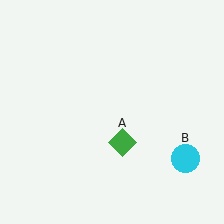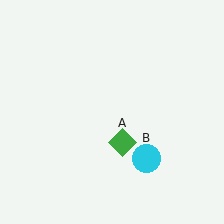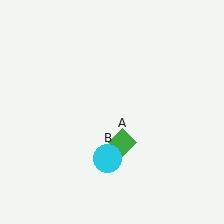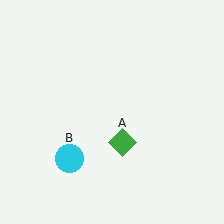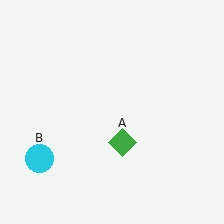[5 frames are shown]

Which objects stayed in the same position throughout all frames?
Green diamond (object A) remained stationary.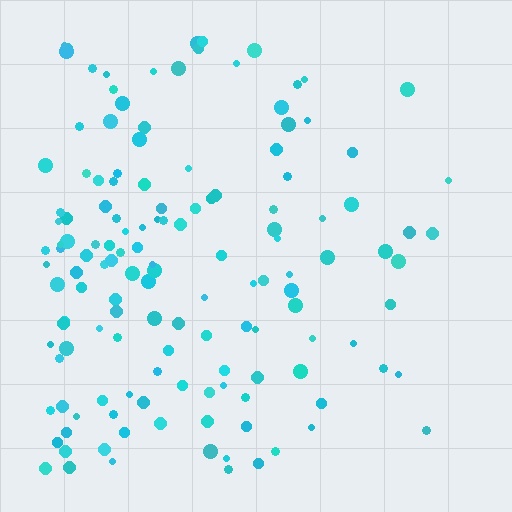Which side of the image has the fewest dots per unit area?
The right.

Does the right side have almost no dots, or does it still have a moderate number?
Still a moderate number, just noticeably fewer than the left.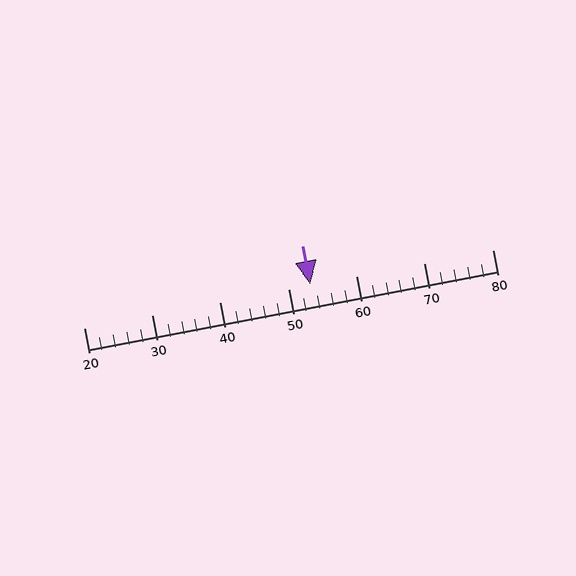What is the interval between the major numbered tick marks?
The major tick marks are spaced 10 units apart.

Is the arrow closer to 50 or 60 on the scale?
The arrow is closer to 50.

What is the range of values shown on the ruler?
The ruler shows values from 20 to 80.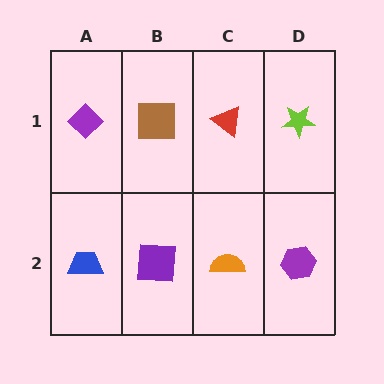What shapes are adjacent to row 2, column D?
A lime star (row 1, column D), an orange semicircle (row 2, column C).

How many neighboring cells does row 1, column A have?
2.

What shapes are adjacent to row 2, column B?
A brown square (row 1, column B), a blue trapezoid (row 2, column A), an orange semicircle (row 2, column C).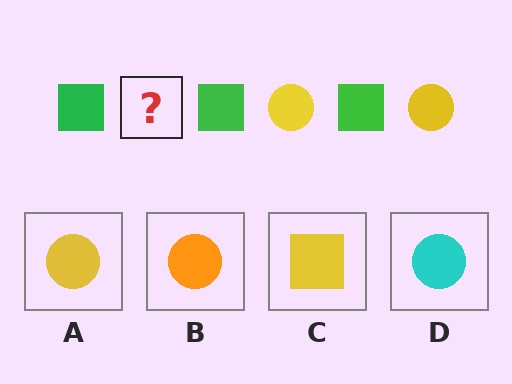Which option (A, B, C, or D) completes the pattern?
A.